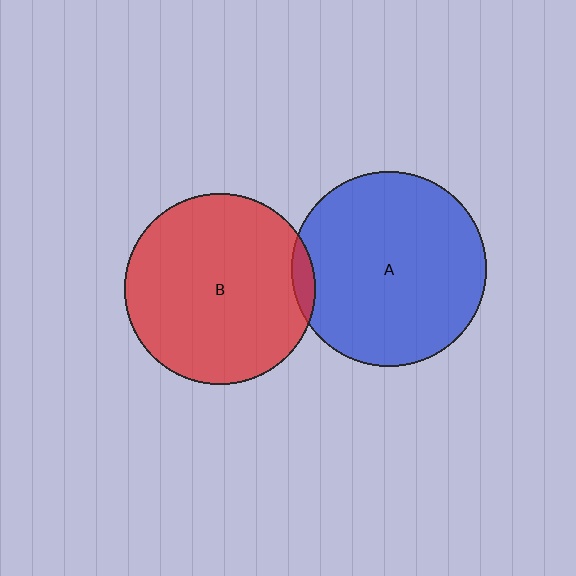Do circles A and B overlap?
Yes.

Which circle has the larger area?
Circle A (blue).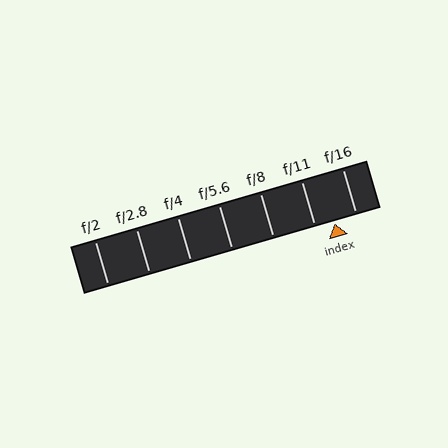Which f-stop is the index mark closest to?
The index mark is closest to f/11.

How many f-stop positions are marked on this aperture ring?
There are 7 f-stop positions marked.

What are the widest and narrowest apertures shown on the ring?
The widest aperture shown is f/2 and the narrowest is f/16.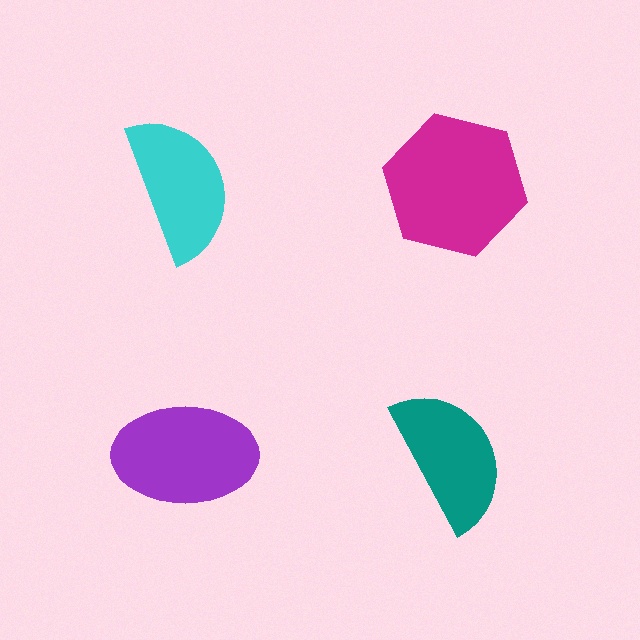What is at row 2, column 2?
A teal semicircle.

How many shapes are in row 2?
2 shapes.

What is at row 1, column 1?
A cyan semicircle.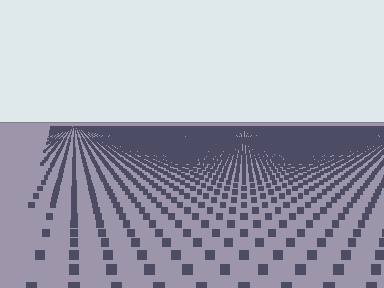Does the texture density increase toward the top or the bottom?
Density increases toward the top.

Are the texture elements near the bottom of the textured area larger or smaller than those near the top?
Larger. Near the bottom, elements are closer to the viewer and appear at a bigger on-screen size.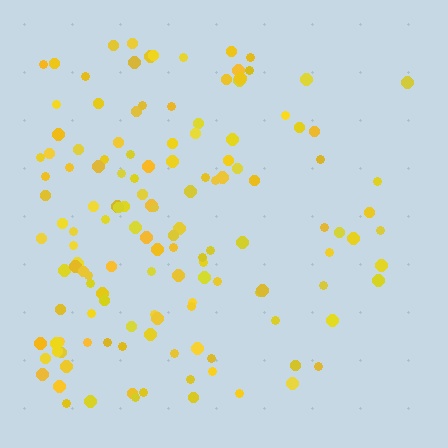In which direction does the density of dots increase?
From right to left, with the left side densest.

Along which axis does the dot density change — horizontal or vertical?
Horizontal.